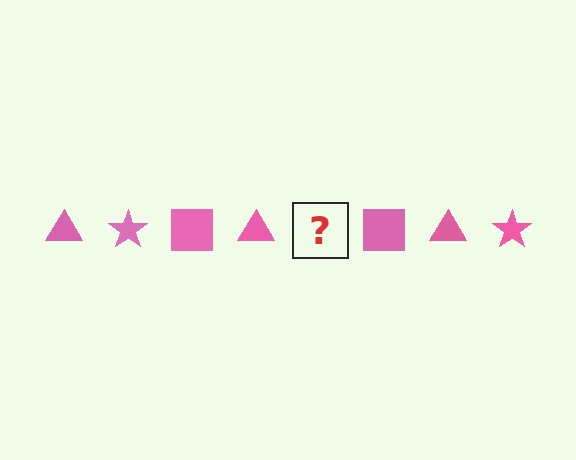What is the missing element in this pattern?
The missing element is a pink star.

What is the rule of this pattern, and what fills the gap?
The rule is that the pattern cycles through triangle, star, square shapes in pink. The gap should be filled with a pink star.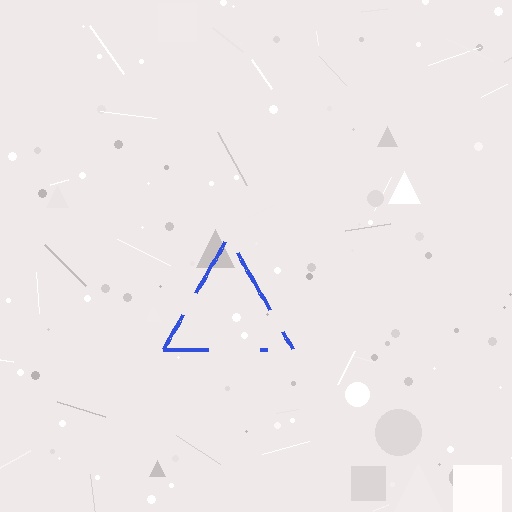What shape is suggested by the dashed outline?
The dashed outline suggests a triangle.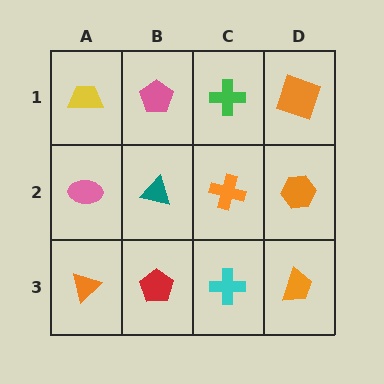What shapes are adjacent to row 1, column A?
A pink ellipse (row 2, column A), a pink pentagon (row 1, column B).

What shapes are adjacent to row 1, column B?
A teal triangle (row 2, column B), a yellow trapezoid (row 1, column A), a green cross (row 1, column C).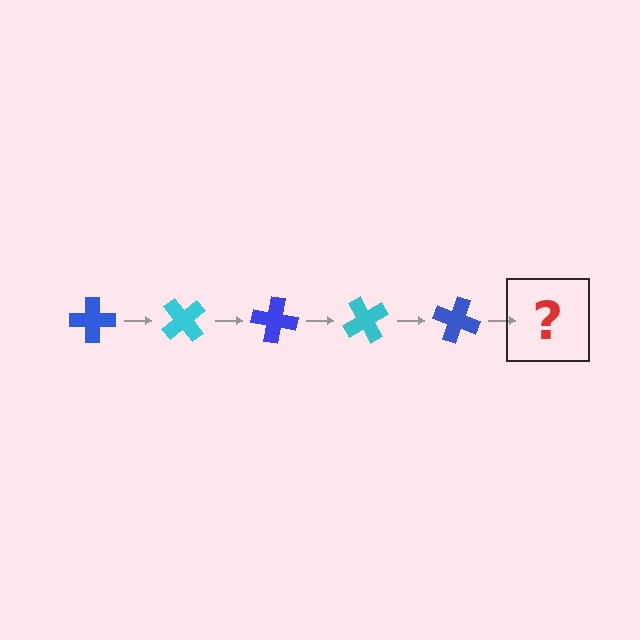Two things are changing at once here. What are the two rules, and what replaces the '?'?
The two rules are that it rotates 50 degrees each step and the color cycles through blue and cyan. The '?' should be a cyan cross, rotated 250 degrees from the start.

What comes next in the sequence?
The next element should be a cyan cross, rotated 250 degrees from the start.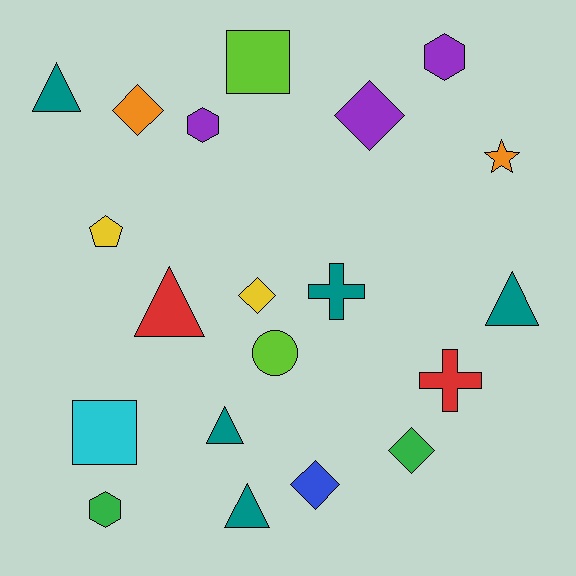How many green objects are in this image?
There are 2 green objects.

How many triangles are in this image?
There are 5 triangles.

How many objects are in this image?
There are 20 objects.